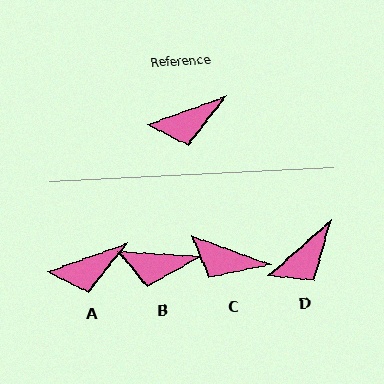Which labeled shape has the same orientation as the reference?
A.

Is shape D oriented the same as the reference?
No, it is off by about 21 degrees.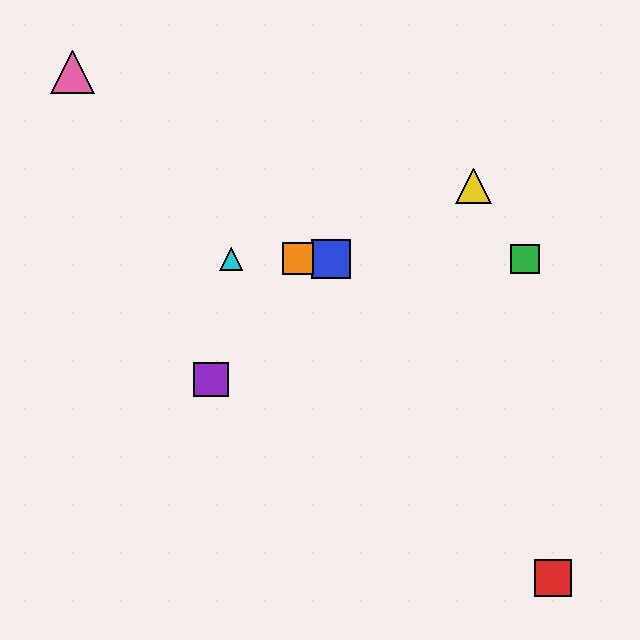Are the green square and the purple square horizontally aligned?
No, the green square is at y≈259 and the purple square is at y≈379.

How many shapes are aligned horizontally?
4 shapes (the blue square, the green square, the orange square, the cyan triangle) are aligned horizontally.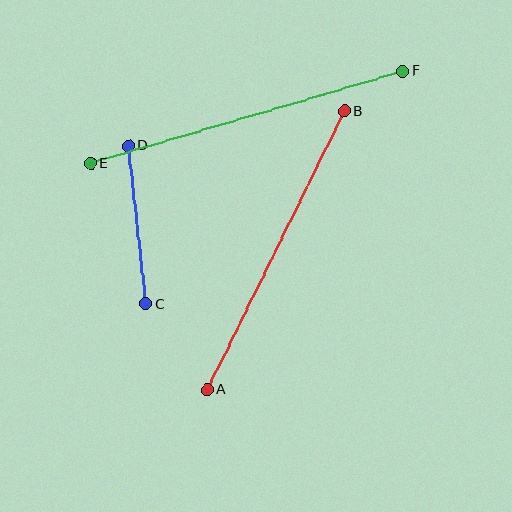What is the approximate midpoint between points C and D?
The midpoint is at approximately (137, 225) pixels.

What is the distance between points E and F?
The distance is approximately 325 pixels.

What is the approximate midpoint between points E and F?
The midpoint is at approximately (247, 117) pixels.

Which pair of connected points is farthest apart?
Points E and F are farthest apart.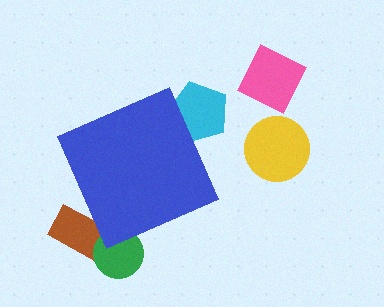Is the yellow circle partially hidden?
No, the yellow circle is fully visible.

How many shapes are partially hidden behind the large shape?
3 shapes are partially hidden.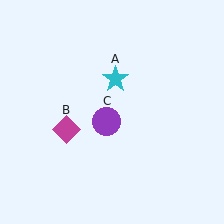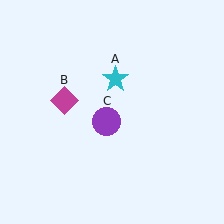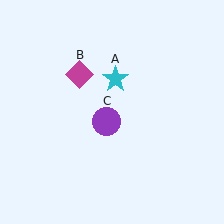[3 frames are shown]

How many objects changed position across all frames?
1 object changed position: magenta diamond (object B).